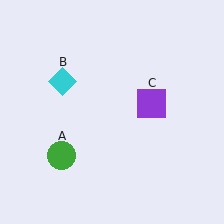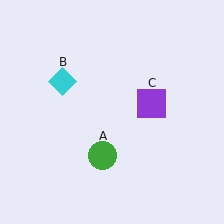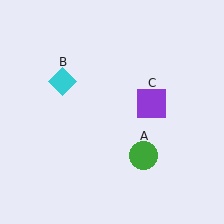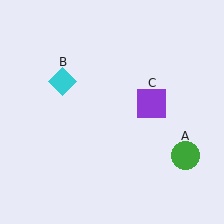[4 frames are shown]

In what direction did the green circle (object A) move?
The green circle (object A) moved right.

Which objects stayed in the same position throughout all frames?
Cyan diamond (object B) and purple square (object C) remained stationary.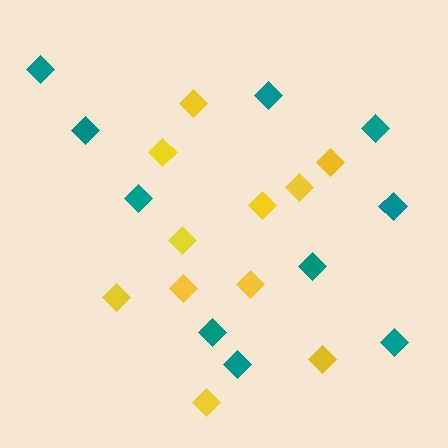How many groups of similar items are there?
There are 2 groups: one group of teal diamonds (10) and one group of yellow diamonds (11).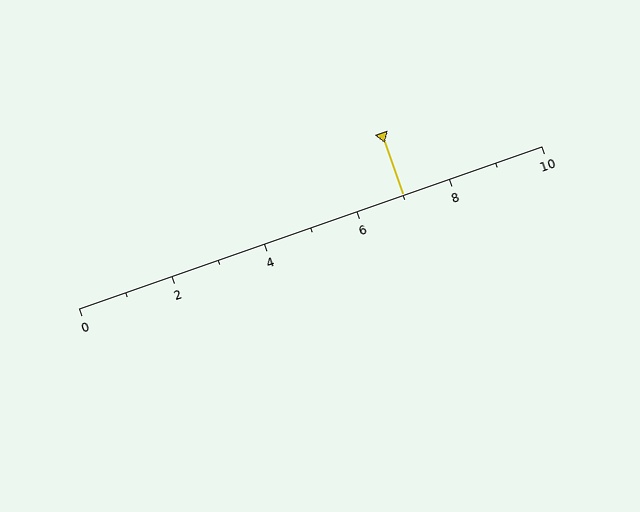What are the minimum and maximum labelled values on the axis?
The axis runs from 0 to 10.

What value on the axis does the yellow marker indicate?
The marker indicates approximately 7.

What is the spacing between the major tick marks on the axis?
The major ticks are spaced 2 apart.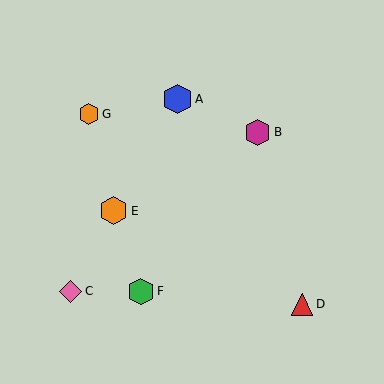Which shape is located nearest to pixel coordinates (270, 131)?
The magenta hexagon (labeled B) at (258, 132) is nearest to that location.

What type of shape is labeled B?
Shape B is a magenta hexagon.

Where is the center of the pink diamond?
The center of the pink diamond is at (71, 291).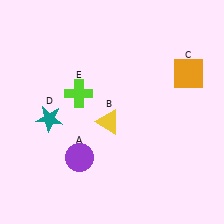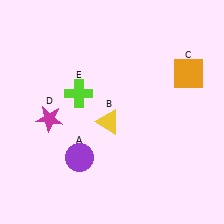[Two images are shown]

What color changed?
The star (D) changed from teal in Image 1 to magenta in Image 2.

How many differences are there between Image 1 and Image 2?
There is 1 difference between the two images.